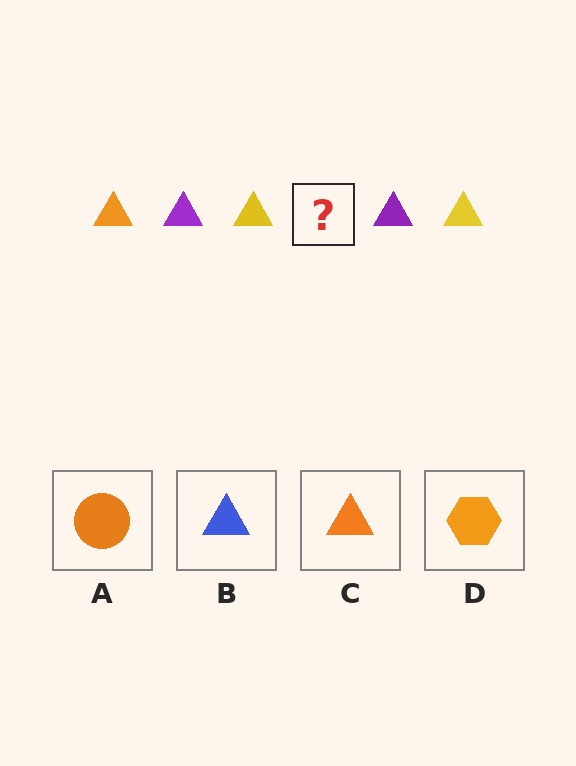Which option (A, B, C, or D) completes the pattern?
C.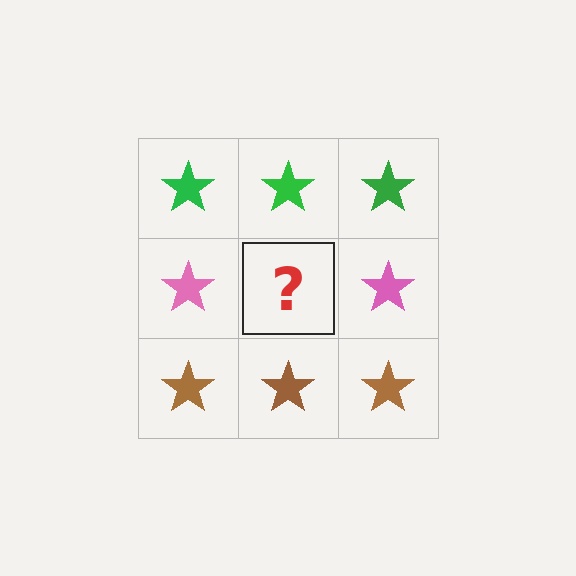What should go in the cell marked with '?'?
The missing cell should contain a pink star.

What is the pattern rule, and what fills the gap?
The rule is that each row has a consistent color. The gap should be filled with a pink star.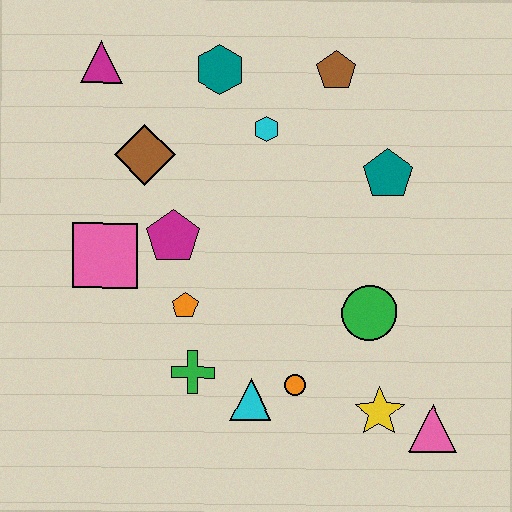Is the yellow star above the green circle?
No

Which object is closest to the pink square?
The magenta pentagon is closest to the pink square.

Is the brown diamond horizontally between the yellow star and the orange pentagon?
No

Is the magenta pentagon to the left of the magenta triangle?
No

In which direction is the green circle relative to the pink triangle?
The green circle is above the pink triangle.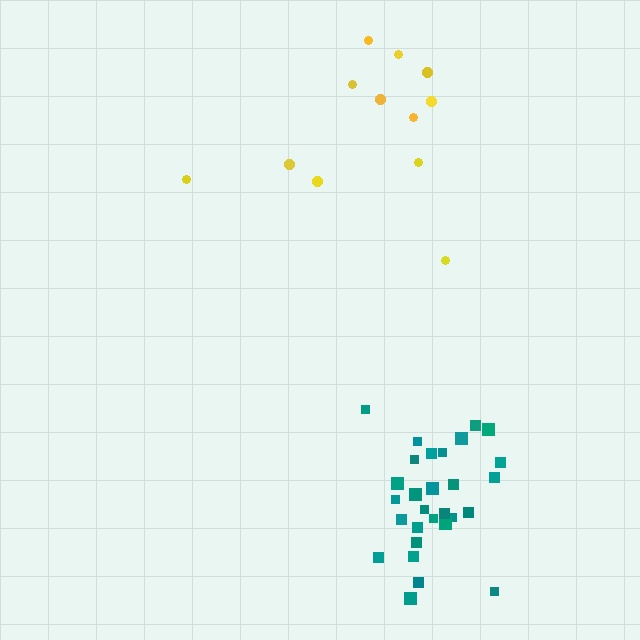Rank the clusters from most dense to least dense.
teal, yellow.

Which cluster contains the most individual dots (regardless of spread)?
Teal (29).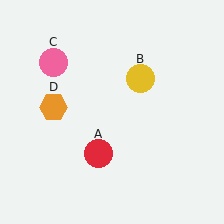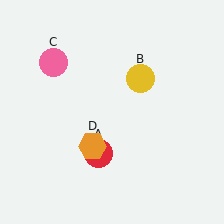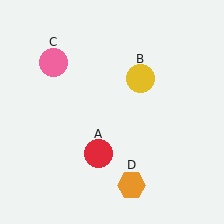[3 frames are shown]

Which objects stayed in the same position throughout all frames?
Red circle (object A) and yellow circle (object B) and pink circle (object C) remained stationary.